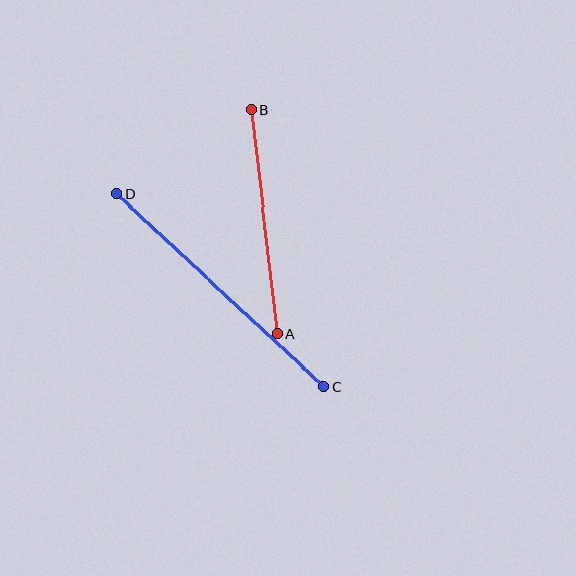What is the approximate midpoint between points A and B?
The midpoint is at approximately (264, 222) pixels.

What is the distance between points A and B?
The distance is approximately 226 pixels.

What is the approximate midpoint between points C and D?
The midpoint is at approximately (220, 290) pixels.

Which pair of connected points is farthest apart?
Points C and D are farthest apart.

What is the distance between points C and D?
The distance is approximately 284 pixels.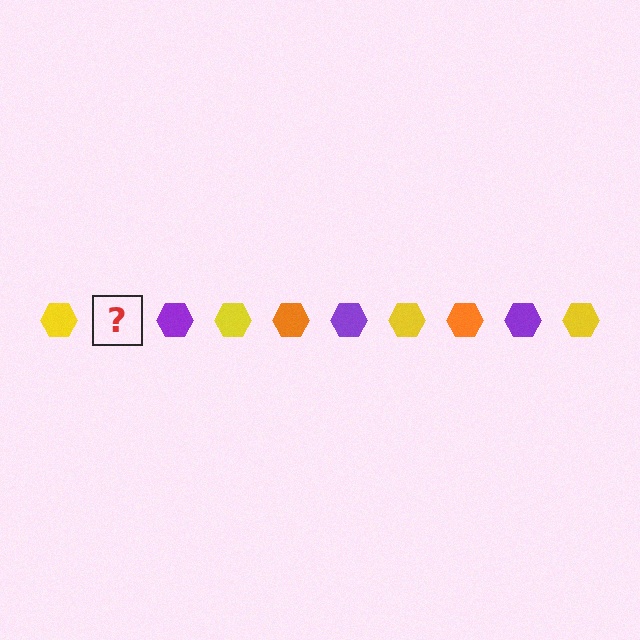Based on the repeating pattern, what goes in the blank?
The blank should be an orange hexagon.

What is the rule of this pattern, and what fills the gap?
The rule is that the pattern cycles through yellow, orange, purple hexagons. The gap should be filled with an orange hexagon.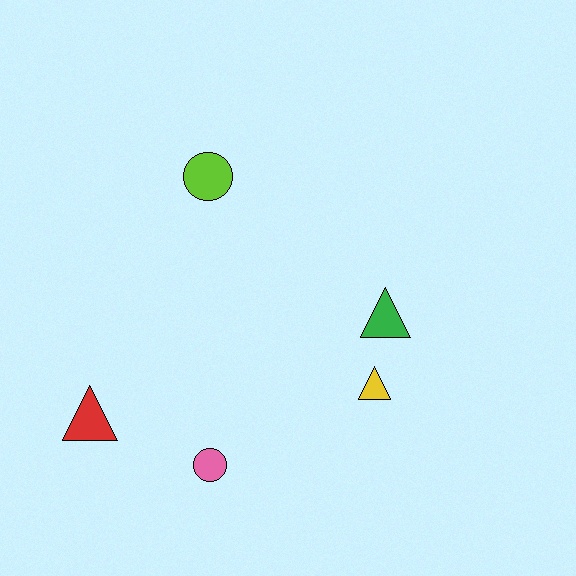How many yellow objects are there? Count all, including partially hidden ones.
There is 1 yellow object.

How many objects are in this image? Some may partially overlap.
There are 5 objects.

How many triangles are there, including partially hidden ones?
There are 3 triangles.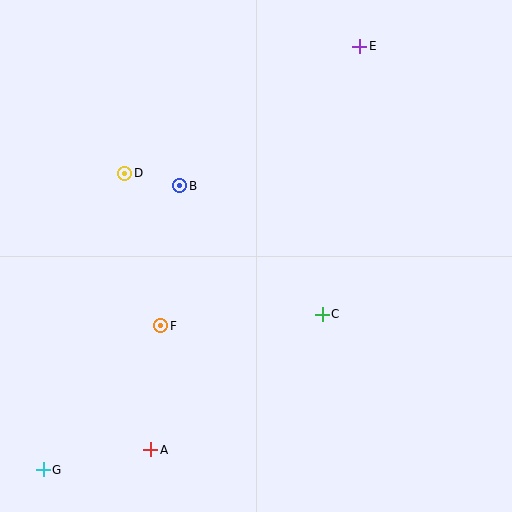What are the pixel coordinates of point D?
Point D is at (125, 173).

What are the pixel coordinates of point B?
Point B is at (180, 186).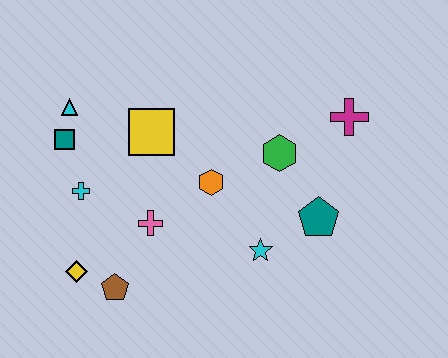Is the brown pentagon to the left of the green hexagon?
Yes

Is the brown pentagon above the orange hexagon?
No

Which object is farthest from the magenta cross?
The yellow diamond is farthest from the magenta cross.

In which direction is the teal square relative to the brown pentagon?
The teal square is above the brown pentagon.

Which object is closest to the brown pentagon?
The yellow diamond is closest to the brown pentagon.